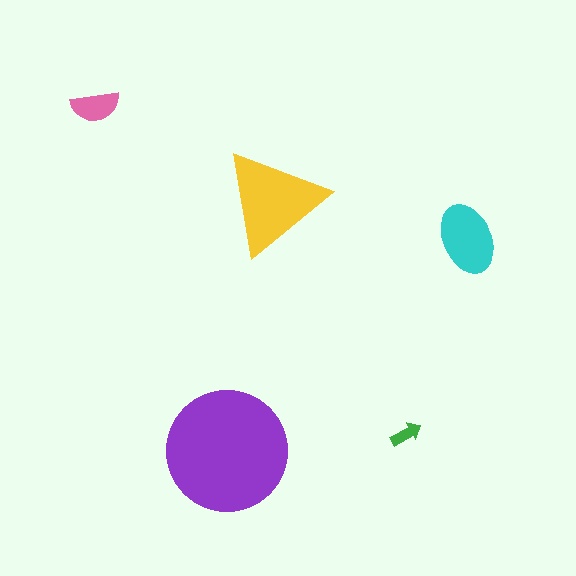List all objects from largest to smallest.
The purple circle, the yellow triangle, the cyan ellipse, the pink semicircle, the green arrow.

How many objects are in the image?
There are 5 objects in the image.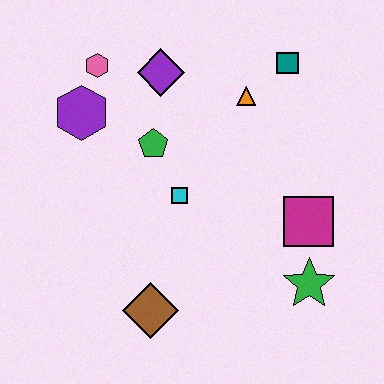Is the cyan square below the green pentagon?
Yes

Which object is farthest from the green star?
The pink hexagon is farthest from the green star.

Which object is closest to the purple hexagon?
The pink hexagon is closest to the purple hexagon.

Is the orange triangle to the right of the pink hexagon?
Yes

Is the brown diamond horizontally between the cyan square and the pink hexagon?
Yes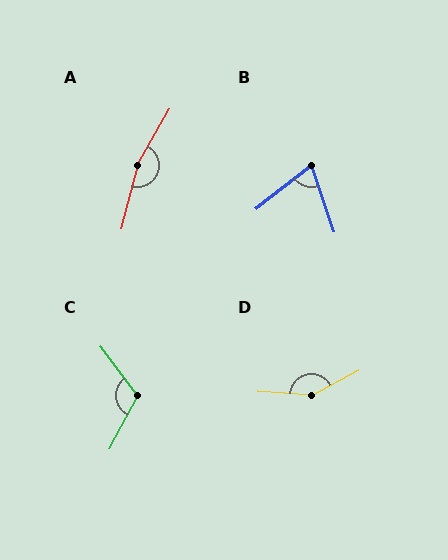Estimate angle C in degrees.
Approximately 115 degrees.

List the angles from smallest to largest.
B (70°), C (115°), D (148°), A (165°).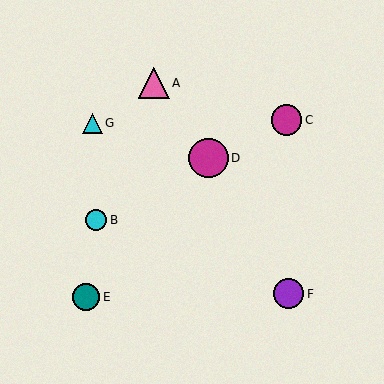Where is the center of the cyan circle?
The center of the cyan circle is at (96, 220).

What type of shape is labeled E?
Shape E is a teal circle.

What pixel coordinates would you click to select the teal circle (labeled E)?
Click at (86, 297) to select the teal circle E.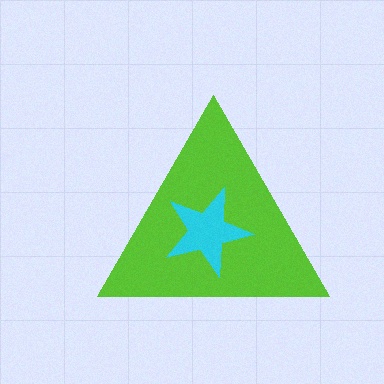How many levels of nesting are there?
2.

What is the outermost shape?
The lime triangle.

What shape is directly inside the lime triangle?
The cyan star.